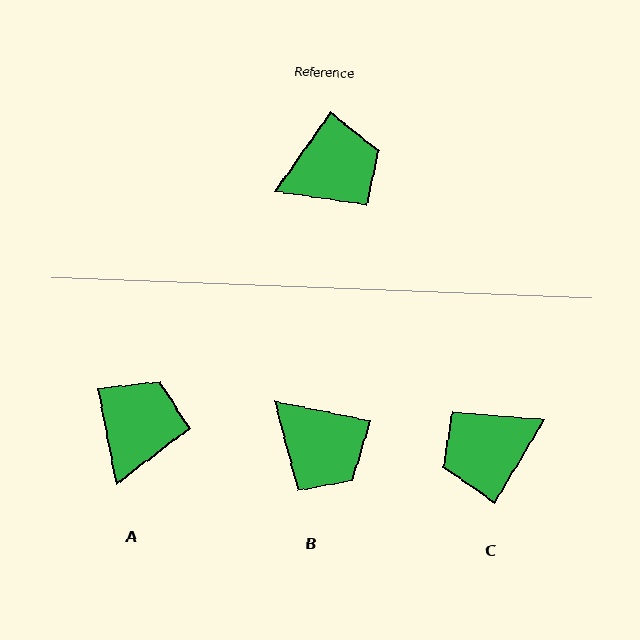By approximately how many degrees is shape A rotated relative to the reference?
Approximately 45 degrees counter-clockwise.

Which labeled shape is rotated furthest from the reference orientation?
C, about 176 degrees away.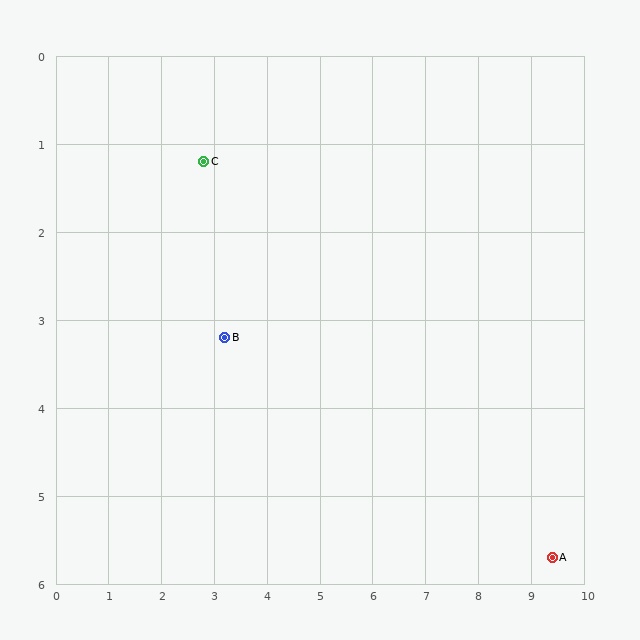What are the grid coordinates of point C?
Point C is at approximately (2.8, 1.2).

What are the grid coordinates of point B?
Point B is at approximately (3.2, 3.2).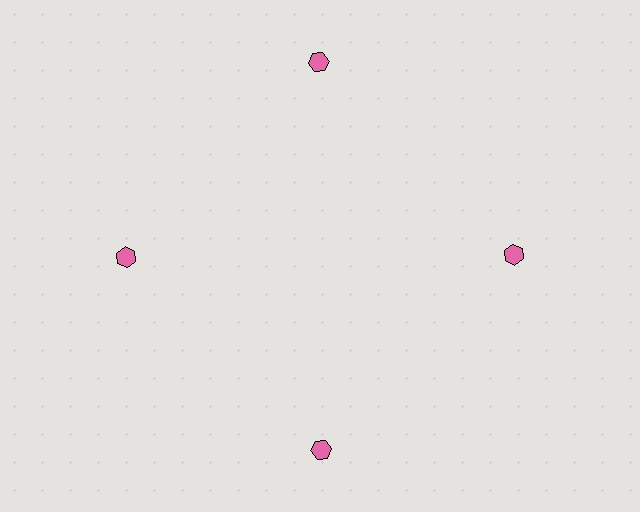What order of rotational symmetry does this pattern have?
This pattern has 4-fold rotational symmetry.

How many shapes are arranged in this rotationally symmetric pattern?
There are 4 shapes, arranged in 4 groups of 1.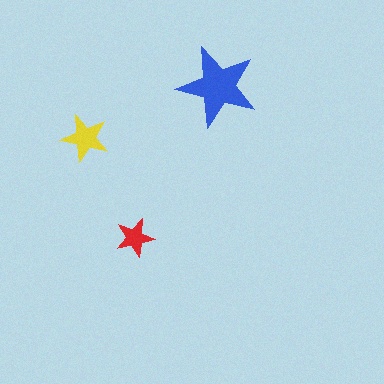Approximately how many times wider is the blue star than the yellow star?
About 1.5 times wider.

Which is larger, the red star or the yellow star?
The yellow one.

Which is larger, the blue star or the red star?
The blue one.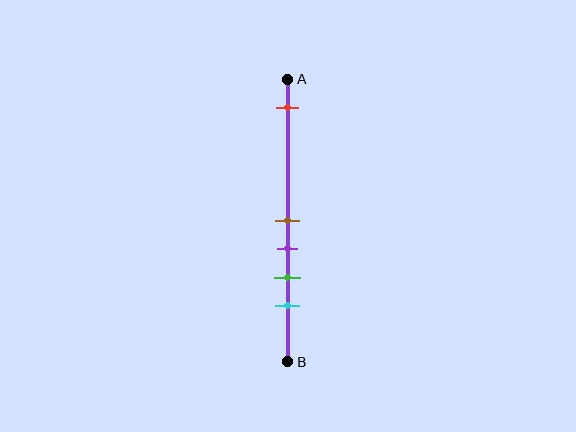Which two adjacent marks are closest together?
The brown and purple marks are the closest adjacent pair.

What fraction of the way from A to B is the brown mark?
The brown mark is approximately 50% (0.5) of the way from A to B.